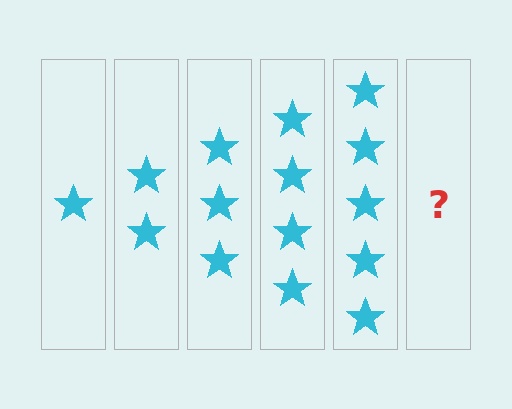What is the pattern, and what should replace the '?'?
The pattern is that each step adds one more star. The '?' should be 6 stars.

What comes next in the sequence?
The next element should be 6 stars.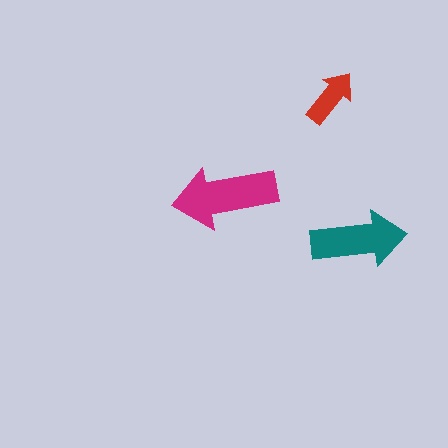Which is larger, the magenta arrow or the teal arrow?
The magenta one.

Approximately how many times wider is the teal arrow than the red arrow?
About 1.5 times wider.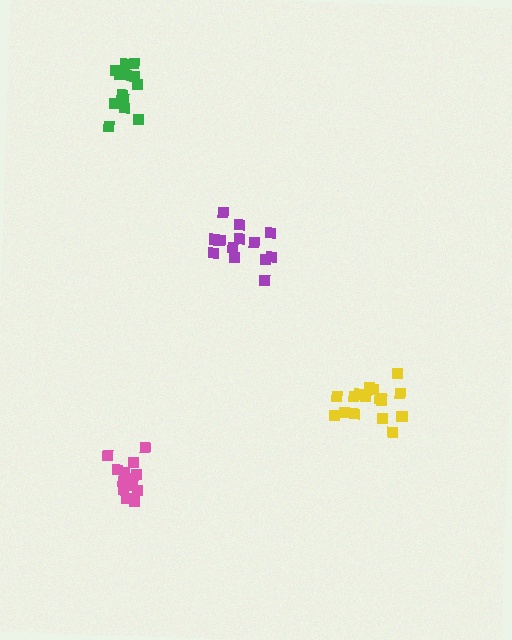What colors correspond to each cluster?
The clusters are colored: purple, pink, yellow, green.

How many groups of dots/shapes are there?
There are 4 groups.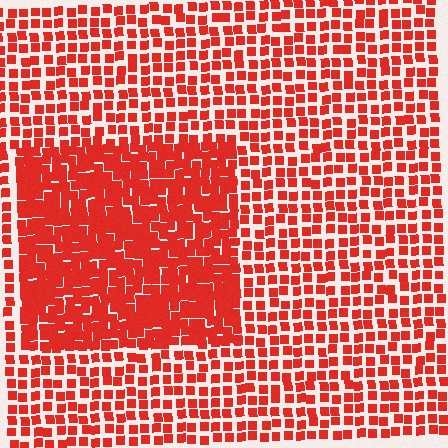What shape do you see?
I see a rectangle.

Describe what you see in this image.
The image contains small red elements arranged at two different densities. A rectangle-shaped region is visible where the elements are more densely packed than the surrounding area.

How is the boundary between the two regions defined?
The boundary is defined by a change in element density (approximately 1.8x ratio). All elements are the same color, size, and shape.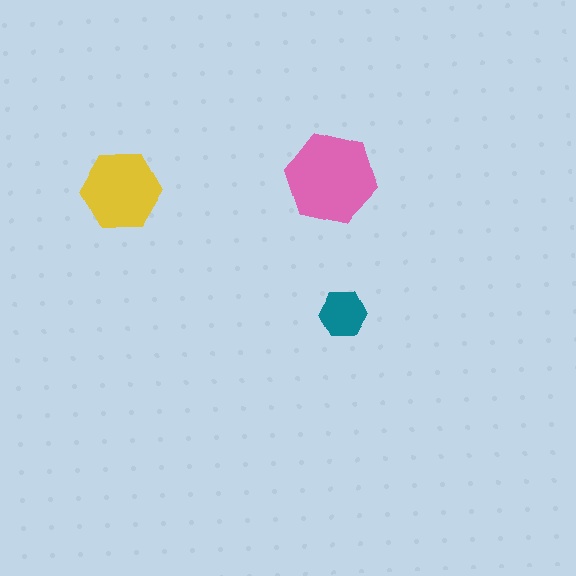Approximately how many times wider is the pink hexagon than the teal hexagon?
About 2 times wider.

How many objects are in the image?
There are 3 objects in the image.